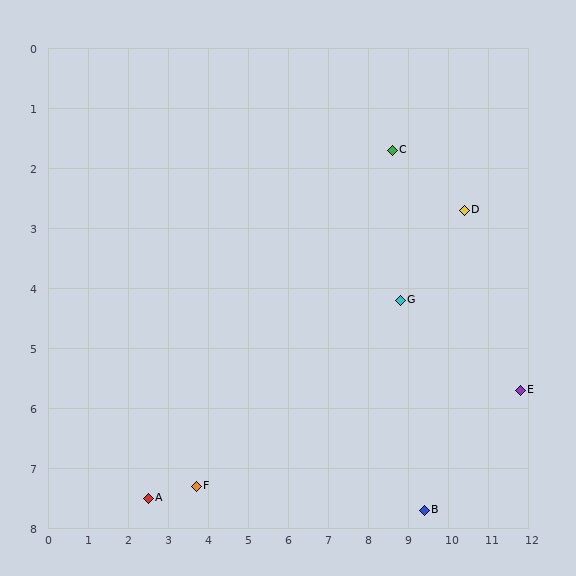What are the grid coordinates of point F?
Point F is at approximately (3.7, 7.3).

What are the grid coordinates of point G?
Point G is at approximately (8.8, 4.2).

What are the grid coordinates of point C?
Point C is at approximately (8.6, 1.7).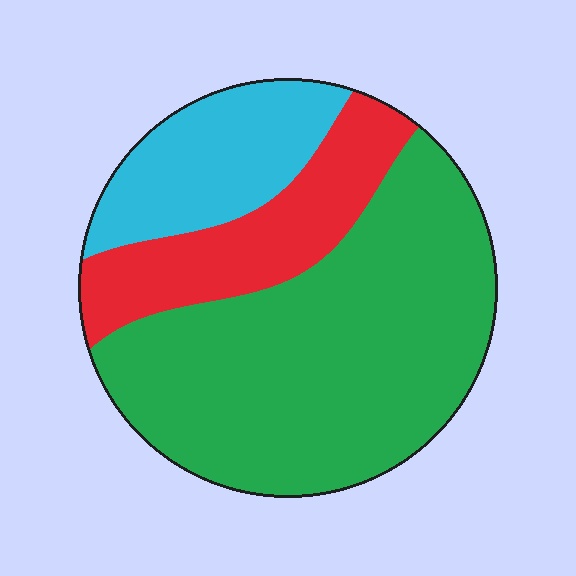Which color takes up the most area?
Green, at roughly 60%.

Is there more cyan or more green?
Green.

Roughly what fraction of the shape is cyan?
Cyan takes up about one fifth (1/5) of the shape.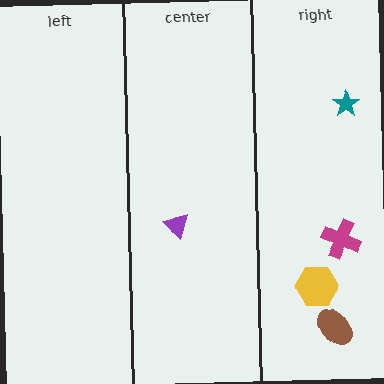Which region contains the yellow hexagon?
The right region.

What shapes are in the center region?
The purple triangle.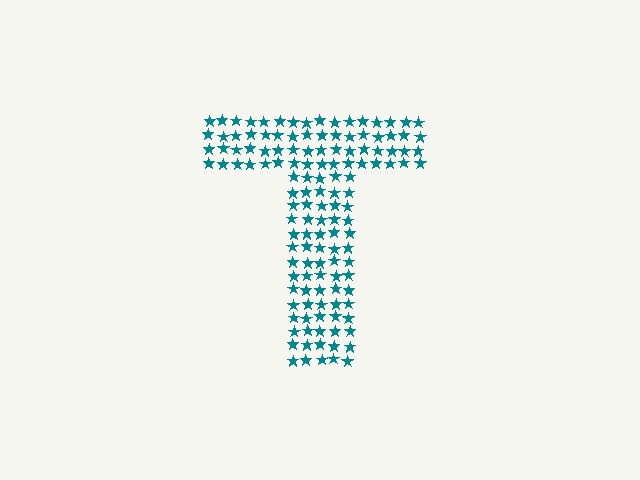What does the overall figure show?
The overall figure shows the letter T.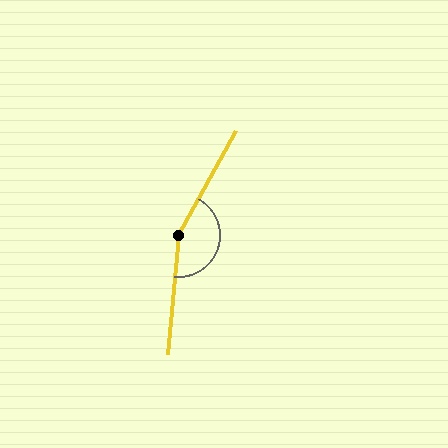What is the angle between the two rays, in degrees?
Approximately 156 degrees.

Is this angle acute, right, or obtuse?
It is obtuse.